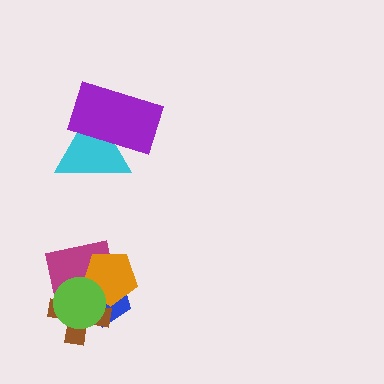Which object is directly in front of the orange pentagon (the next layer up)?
The brown cross is directly in front of the orange pentagon.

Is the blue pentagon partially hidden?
Yes, it is partially covered by another shape.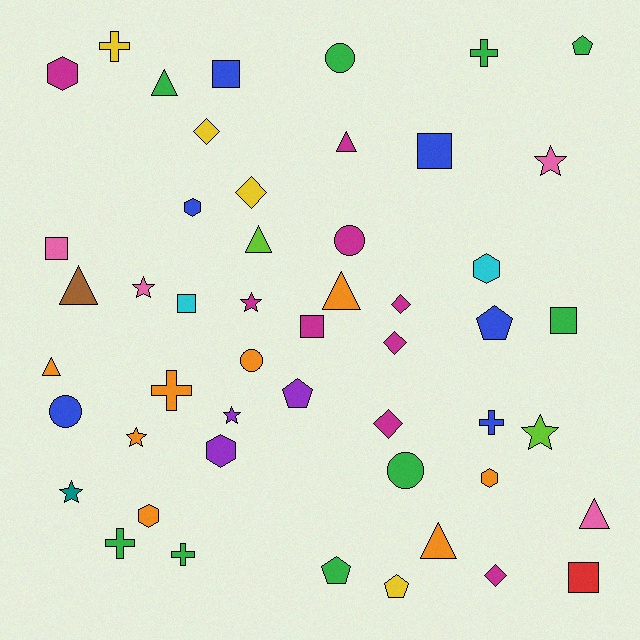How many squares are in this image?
There are 7 squares.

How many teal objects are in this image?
There is 1 teal object.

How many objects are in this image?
There are 50 objects.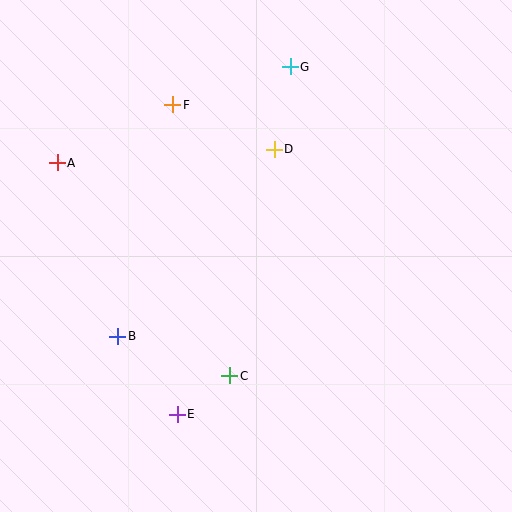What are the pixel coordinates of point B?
Point B is at (118, 336).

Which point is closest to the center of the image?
Point D at (274, 149) is closest to the center.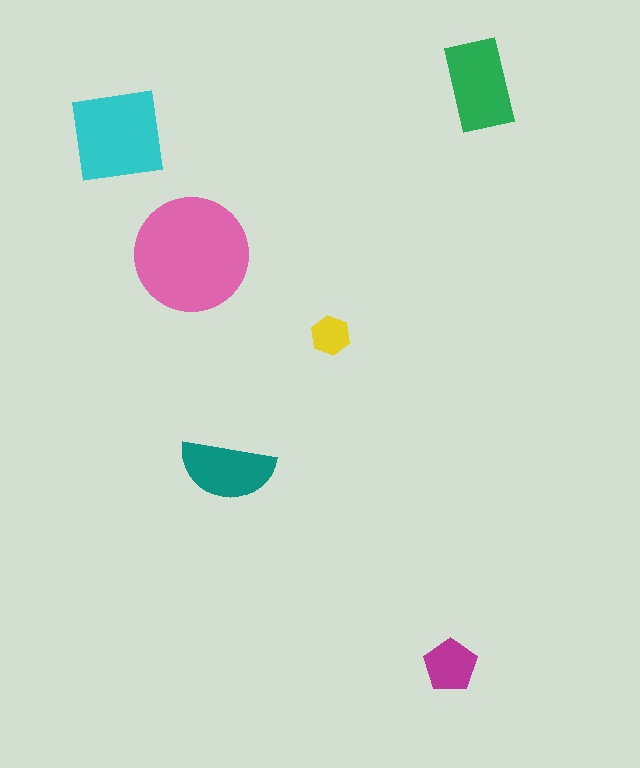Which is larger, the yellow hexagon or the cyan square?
The cyan square.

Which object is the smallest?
The yellow hexagon.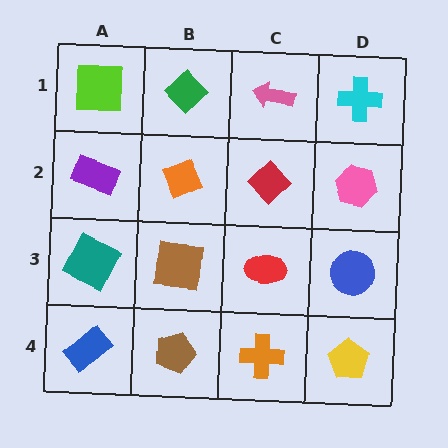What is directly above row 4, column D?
A blue circle.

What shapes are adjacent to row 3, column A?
A purple rectangle (row 2, column A), a blue rectangle (row 4, column A), a brown square (row 3, column B).